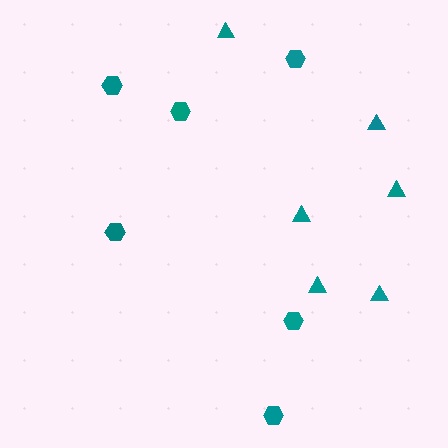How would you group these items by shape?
There are 2 groups: one group of triangles (6) and one group of hexagons (6).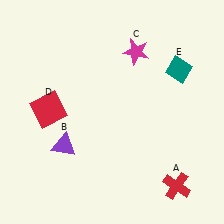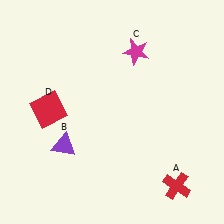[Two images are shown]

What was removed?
The teal diamond (E) was removed in Image 2.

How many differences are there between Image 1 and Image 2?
There is 1 difference between the two images.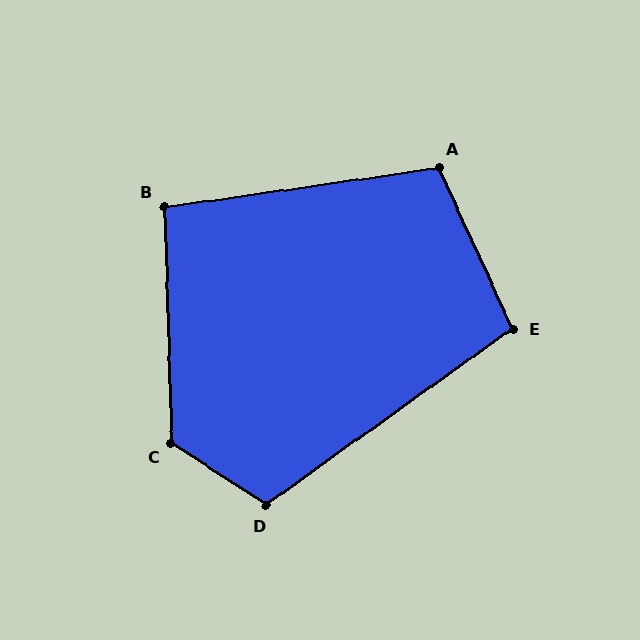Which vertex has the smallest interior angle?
B, at approximately 96 degrees.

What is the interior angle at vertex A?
Approximately 107 degrees (obtuse).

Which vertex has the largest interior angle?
C, at approximately 125 degrees.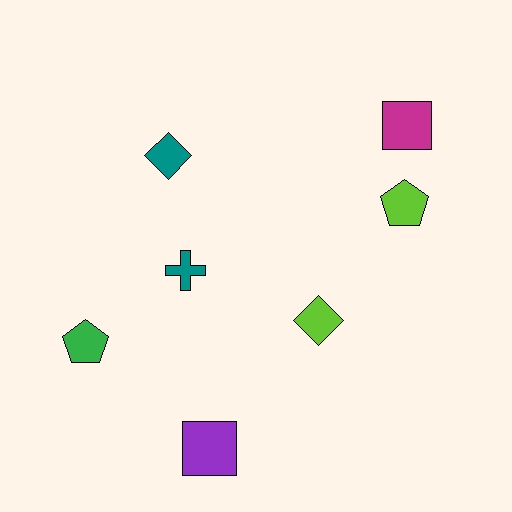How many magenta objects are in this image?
There is 1 magenta object.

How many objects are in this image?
There are 7 objects.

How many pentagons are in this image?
There are 2 pentagons.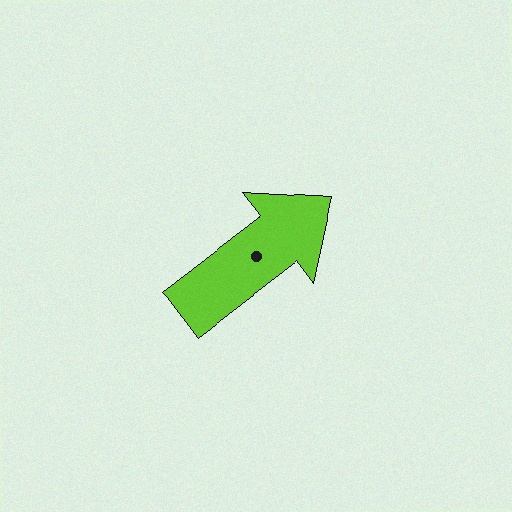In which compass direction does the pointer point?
Northeast.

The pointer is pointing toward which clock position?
Roughly 2 o'clock.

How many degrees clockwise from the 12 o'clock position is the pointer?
Approximately 53 degrees.